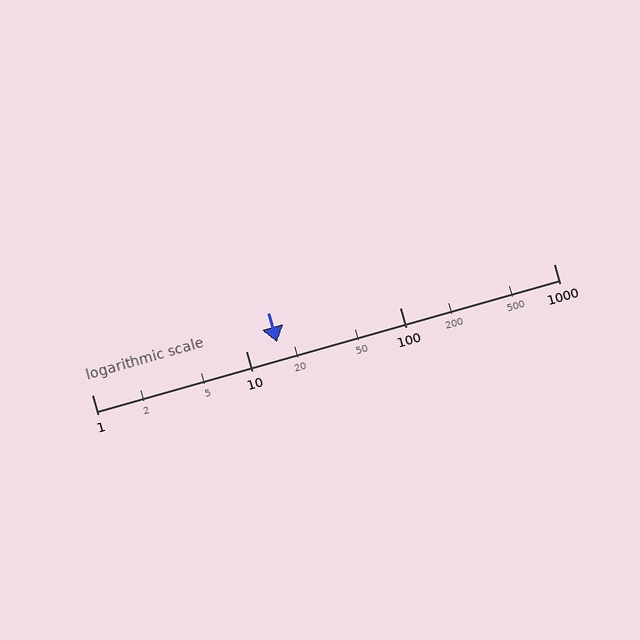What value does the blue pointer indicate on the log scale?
The pointer indicates approximately 16.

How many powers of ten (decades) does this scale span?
The scale spans 3 decades, from 1 to 1000.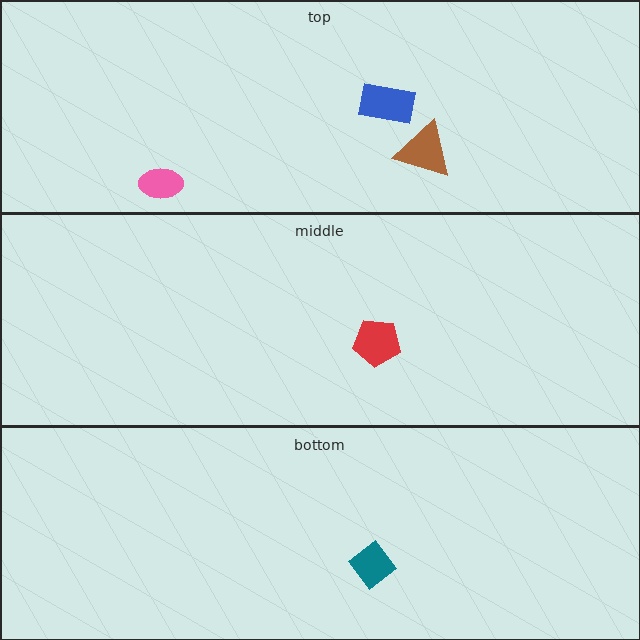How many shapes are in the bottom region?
1.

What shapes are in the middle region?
The red pentagon.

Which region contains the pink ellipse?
The top region.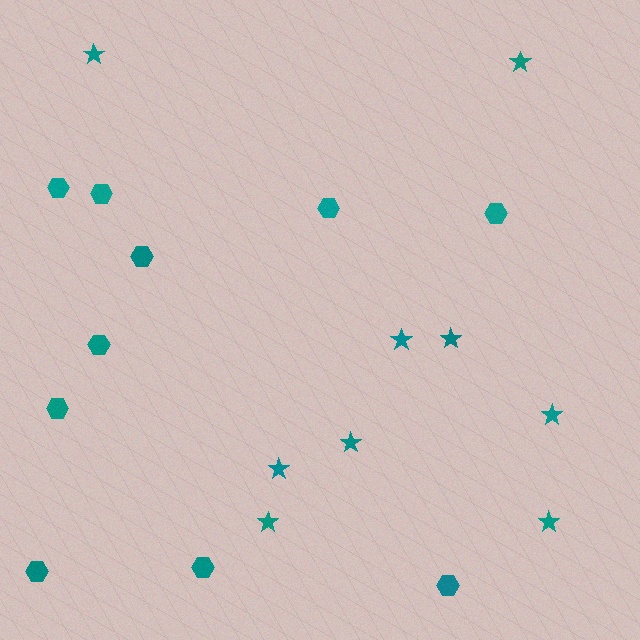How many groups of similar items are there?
There are 2 groups: one group of stars (9) and one group of hexagons (10).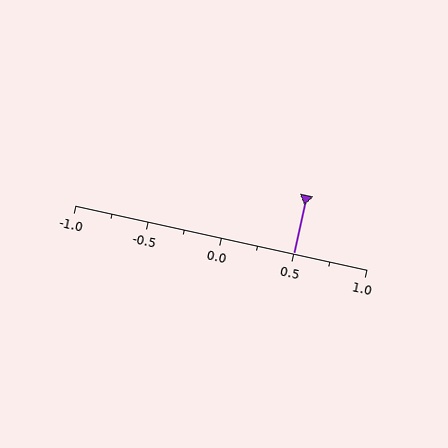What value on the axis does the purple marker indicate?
The marker indicates approximately 0.5.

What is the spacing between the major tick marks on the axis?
The major ticks are spaced 0.5 apart.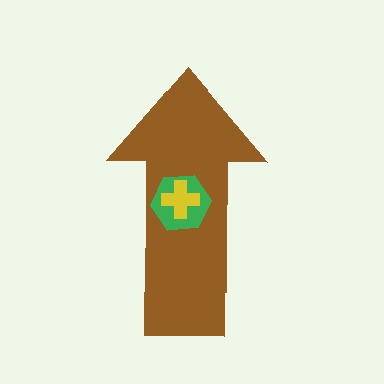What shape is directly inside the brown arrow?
The green hexagon.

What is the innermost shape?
The yellow cross.